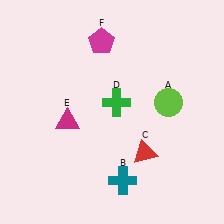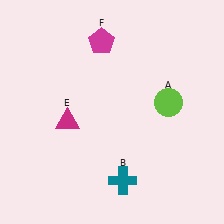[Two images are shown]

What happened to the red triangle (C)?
The red triangle (C) was removed in Image 2. It was in the bottom-right area of Image 1.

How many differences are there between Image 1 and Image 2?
There are 2 differences between the two images.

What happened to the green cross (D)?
The green cross (D) was removed in Image 2. It was in the top-right area of Image 1.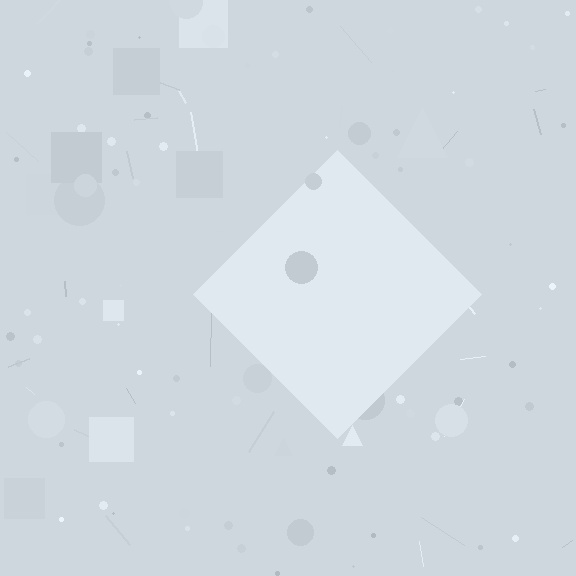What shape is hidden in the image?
A diamond is hidden in the image.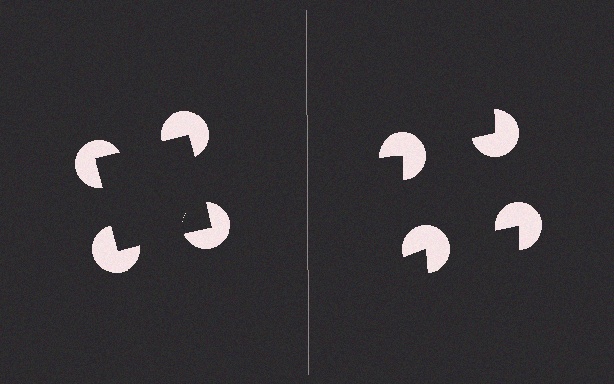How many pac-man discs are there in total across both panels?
8 — 4 on each side.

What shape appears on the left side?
An illusory square.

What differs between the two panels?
The pac-man discs are positioned identically on both sides; only the wedge orientations differ. On the left they align to a square; on the right they are misaligned.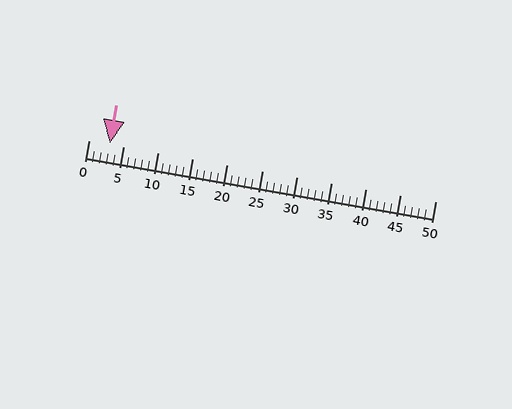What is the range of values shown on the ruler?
The ruler shows values from 0 to 50.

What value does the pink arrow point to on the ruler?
The pink arrow points to approximately 3.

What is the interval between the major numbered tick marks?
The major tick marks are spaced 5 units apart.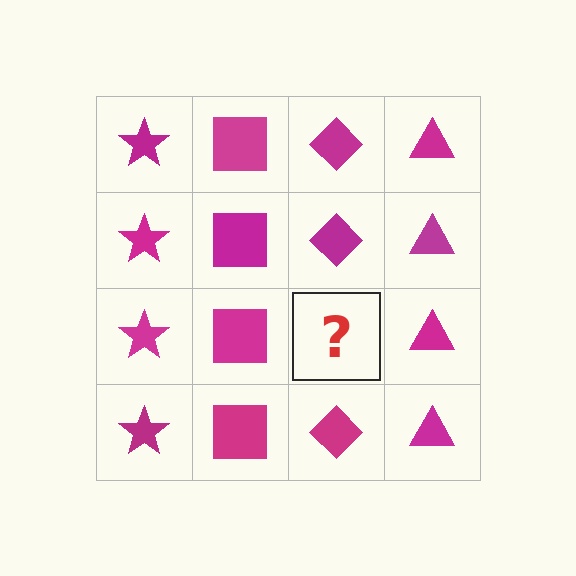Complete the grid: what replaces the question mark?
The question mark should be replaced with a magenta diamond.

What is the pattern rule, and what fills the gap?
The rule is that each column has a consistent shape. The gap should be filled with a magenta diamond.